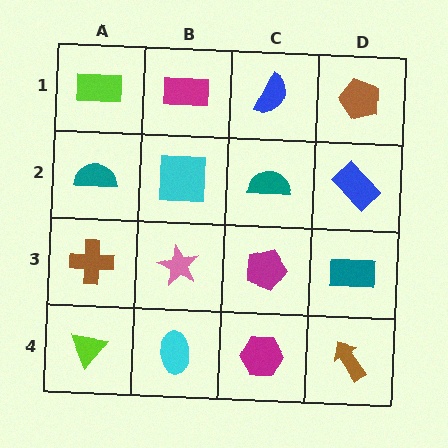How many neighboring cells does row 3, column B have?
4.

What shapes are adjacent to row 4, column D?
A teal rectangle (row 3, column D), a magenta hexagon (row 4, column C).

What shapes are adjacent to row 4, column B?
A pink star (row 3, column B), a lime triangle (row 4, column A), a magenta hexagon (row 4, column C).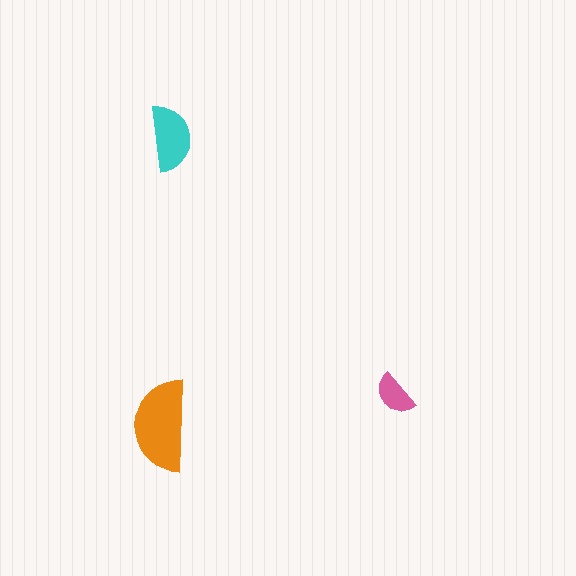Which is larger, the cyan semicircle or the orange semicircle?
The orange one.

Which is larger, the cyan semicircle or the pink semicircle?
The cyan one.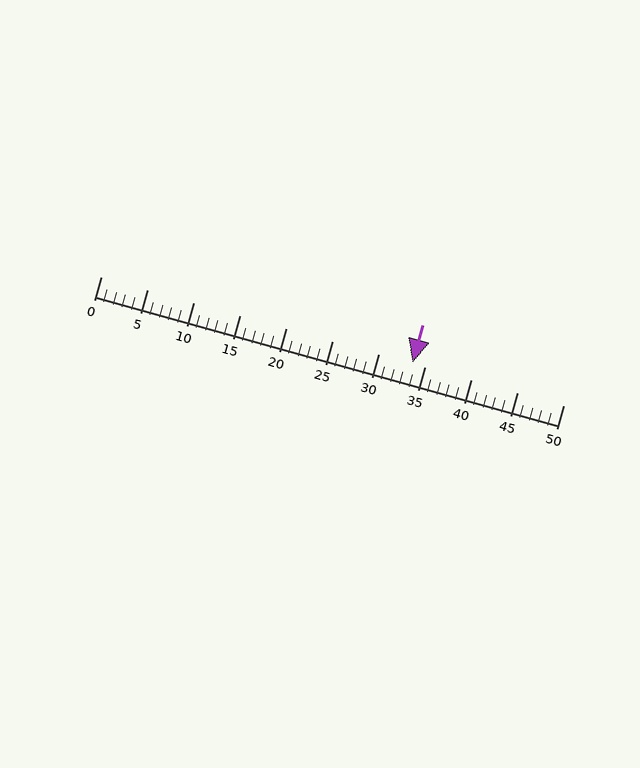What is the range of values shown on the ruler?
The ruler shows values from 0 to 50.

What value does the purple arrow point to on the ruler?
The purple arrow points to approximately 34.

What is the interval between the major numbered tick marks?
The major tick marks are spaced 5 units apart.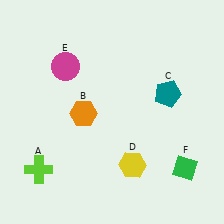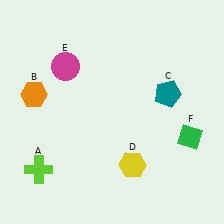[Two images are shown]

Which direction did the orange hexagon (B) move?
The orange hexagon (B) moved left.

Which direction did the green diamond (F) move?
The green diamond (F) moved up.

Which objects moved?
The objects that moved are: the orange hexagon (B), the green diamond (F).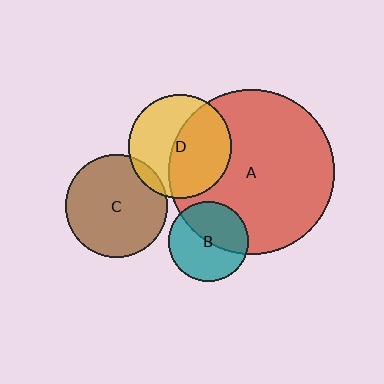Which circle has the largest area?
Circle A (red).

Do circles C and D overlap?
Yes.